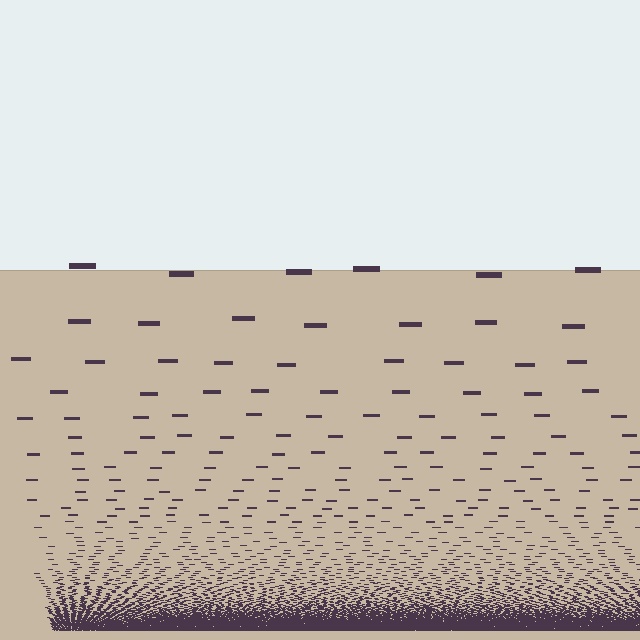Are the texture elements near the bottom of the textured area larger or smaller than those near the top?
Smaller. The gradient is inverted — elements near the bottom are smaller and denser.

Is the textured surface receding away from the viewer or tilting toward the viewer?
The surface appears to tilt toward the viewer. Texture elements get larger and sparser toward the top.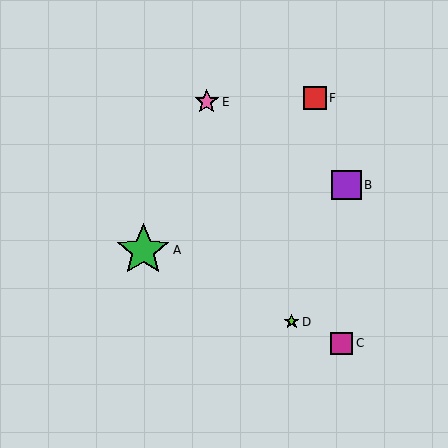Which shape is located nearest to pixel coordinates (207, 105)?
The pink star (labeled E) at (207, 102) is nearest to that location.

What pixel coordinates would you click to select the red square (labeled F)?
Click at (315, 98) to select the red square F.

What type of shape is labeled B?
Shape B is a purple square.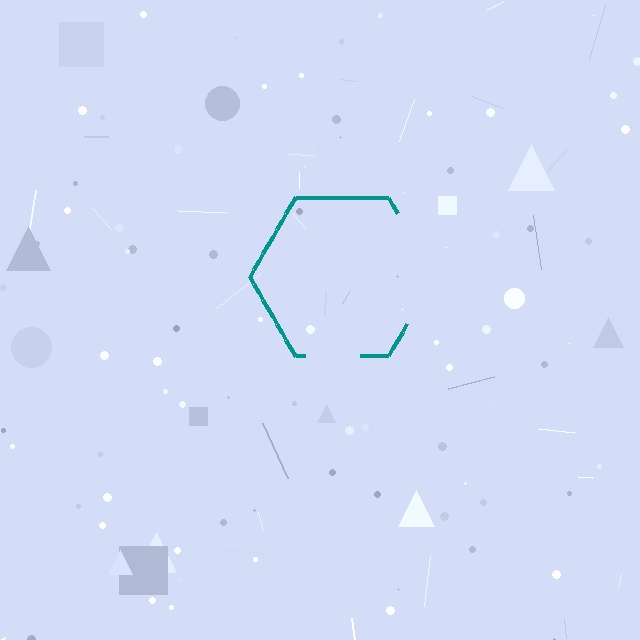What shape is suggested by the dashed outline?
The dashed outline suggests a hexagon.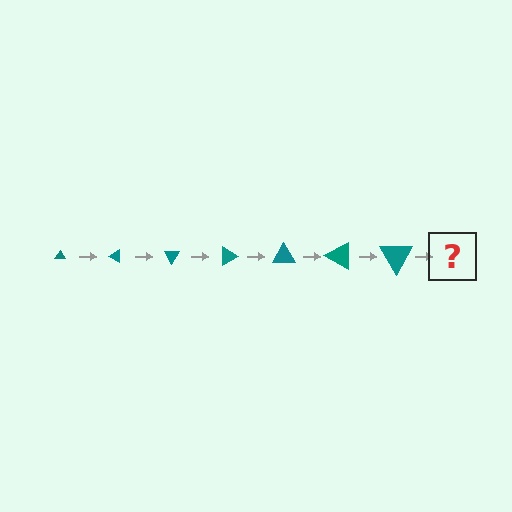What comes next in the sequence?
The next element should be a triangle, larger than the previous one and rotated 210 degrees from the start.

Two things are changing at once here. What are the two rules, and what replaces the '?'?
The two rules are that the triangle grows larger each step and it rotates 30 degrees each step. The '?' should be a triangle, larger than the previous one and rotated 210 degrees from the start.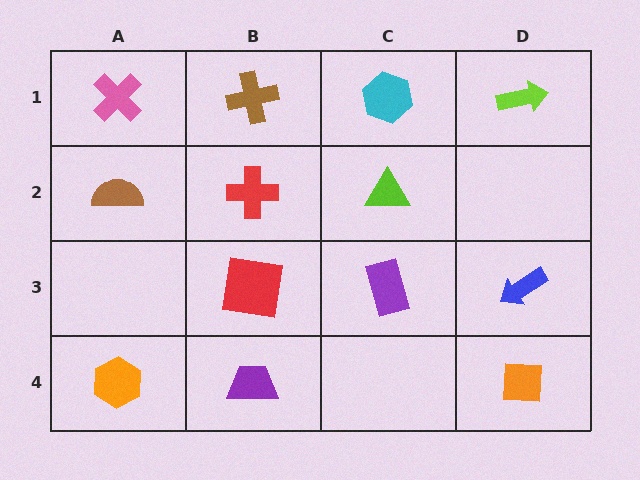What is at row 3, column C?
A purple rectangle.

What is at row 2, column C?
A lime triangle.